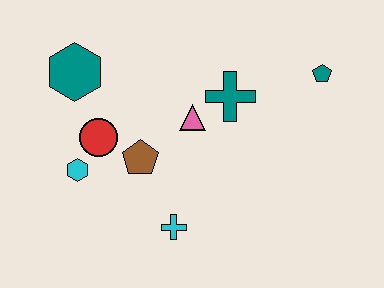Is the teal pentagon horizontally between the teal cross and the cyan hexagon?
No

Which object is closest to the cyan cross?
The brown pentagon is closest to the cyan cross.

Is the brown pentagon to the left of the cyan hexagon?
No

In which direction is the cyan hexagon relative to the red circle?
The cyan hexagon is below the red circle.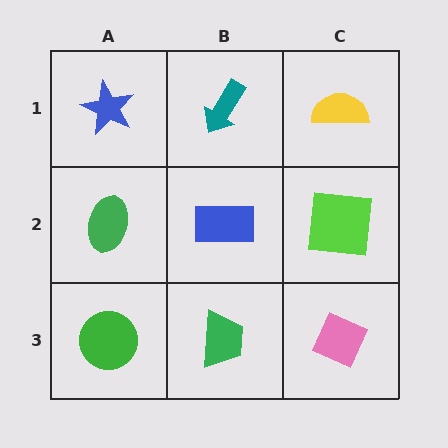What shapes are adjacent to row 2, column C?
A yellow semicircle (row 1, column C), a pink diamond (row 3, column C), a blue rectangle (row 2, column B).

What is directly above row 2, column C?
A yellow semicircle.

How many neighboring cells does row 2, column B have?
4.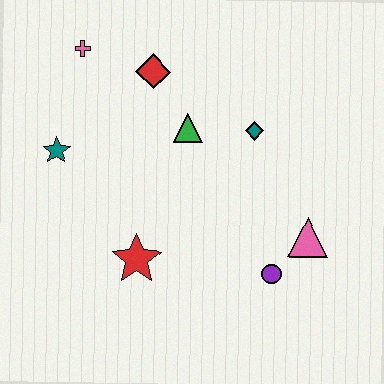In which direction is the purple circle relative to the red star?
The purple circle is to the right of the red star.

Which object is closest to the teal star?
The pink cross is closest to the teal star.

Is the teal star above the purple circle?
Yes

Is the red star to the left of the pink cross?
No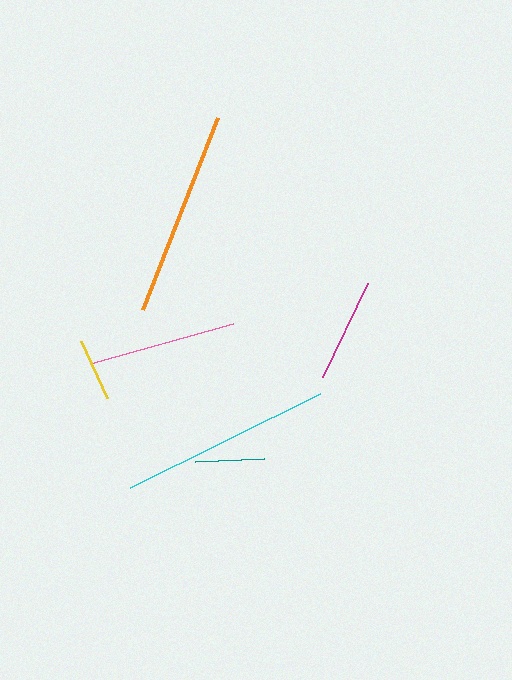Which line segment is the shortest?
The yellow line is the shortest at approximately 62 pixels.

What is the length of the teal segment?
The teal segment is approximately 69 pixels long.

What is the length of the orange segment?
The orange segment is approximately 206 pixels long.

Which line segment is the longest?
The cyan line is the longest at approximately 212 pixels.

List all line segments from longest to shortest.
From longest to shortest: cyan, orange, pink, magenta, teal, yellow.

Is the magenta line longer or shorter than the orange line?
The orange line is longer than the magenta line.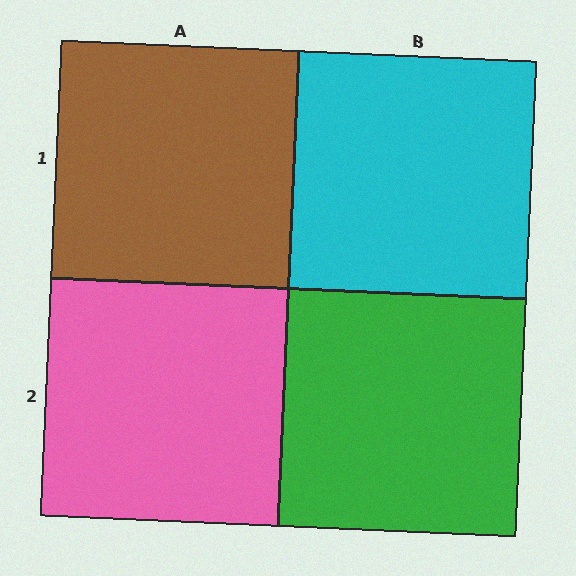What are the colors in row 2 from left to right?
Pink, green.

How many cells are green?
1 cell is green.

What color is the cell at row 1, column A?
Brown.